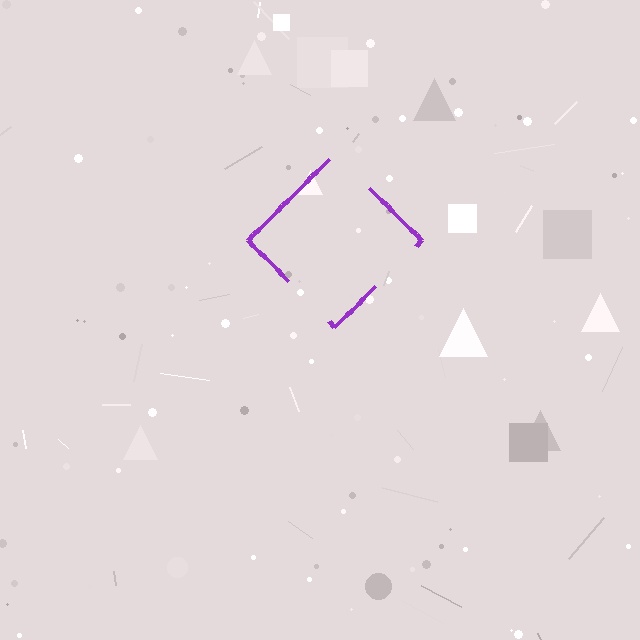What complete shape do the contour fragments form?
The contour fragments form a diamond.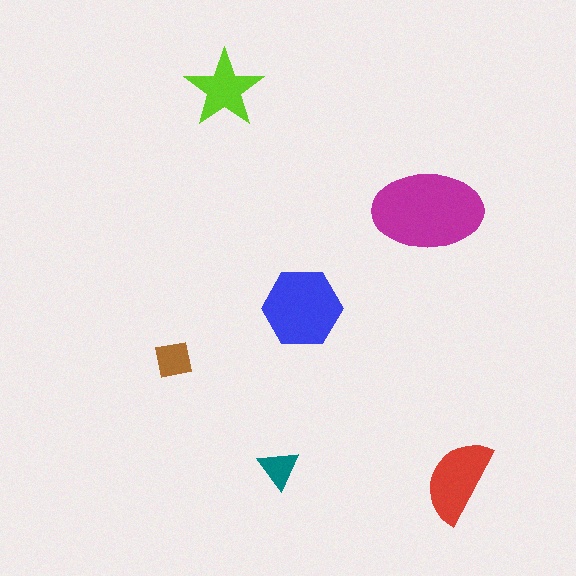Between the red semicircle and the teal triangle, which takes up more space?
The red semicircle.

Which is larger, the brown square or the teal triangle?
The brown square.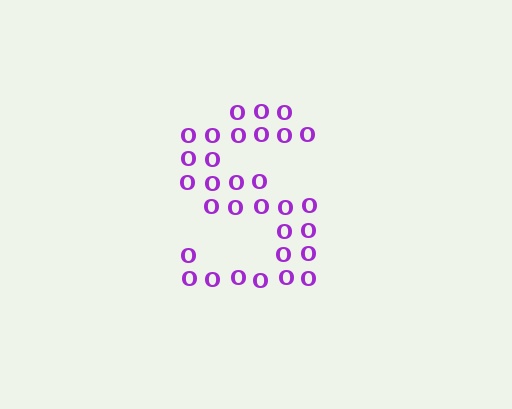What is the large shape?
The large shape is the letter S.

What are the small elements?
The small elements are letter O's.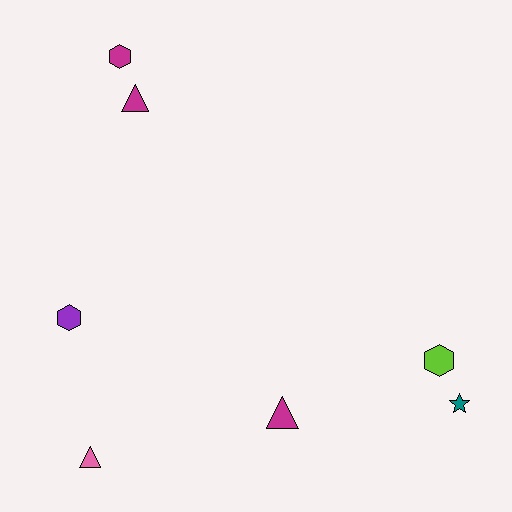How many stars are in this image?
There is 1 star.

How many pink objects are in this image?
There is 1 pink object.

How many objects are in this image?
There are 7 objects.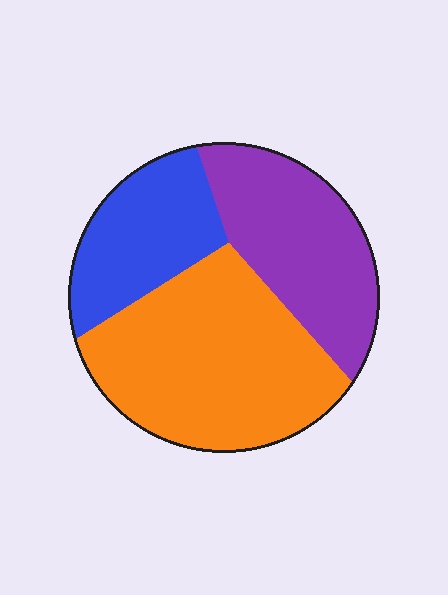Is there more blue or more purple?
Purple.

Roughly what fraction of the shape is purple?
Purple takes up about one third (1/3) of the shape.